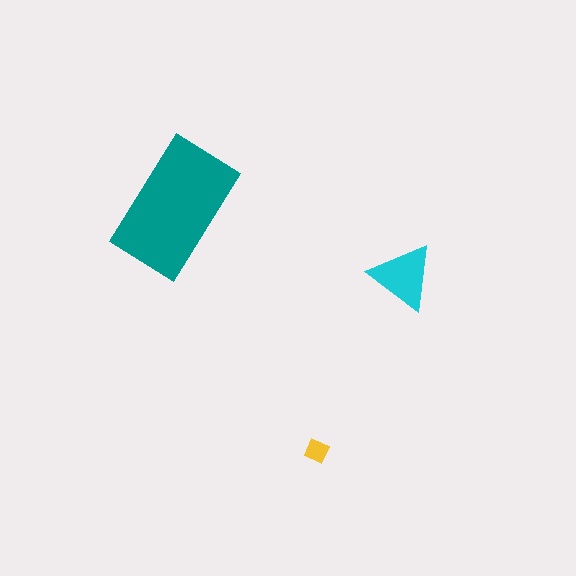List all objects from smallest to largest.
The yellow diamond, the cyan triangle, the teal rectangle.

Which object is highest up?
The teal rectangle is topmost.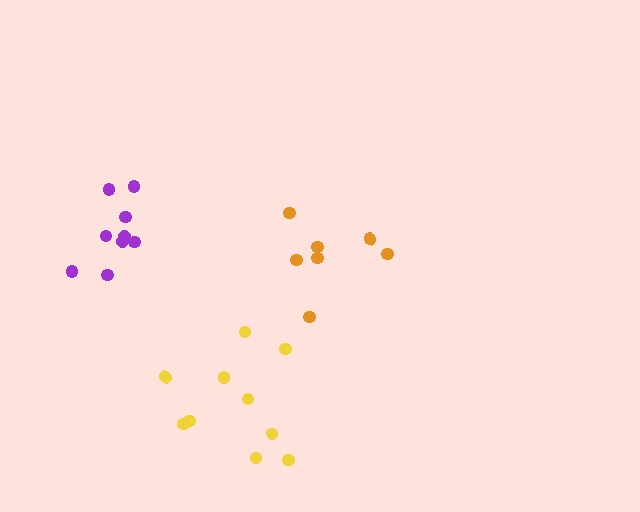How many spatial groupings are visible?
There are 3 spatial groupings.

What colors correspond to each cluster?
The clusters are colored: purple, orange, yellow.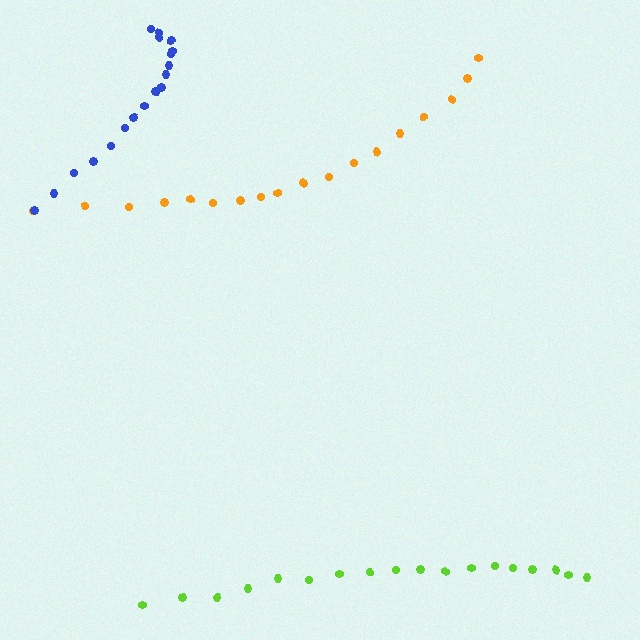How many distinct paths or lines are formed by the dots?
There are 3 distinct paths.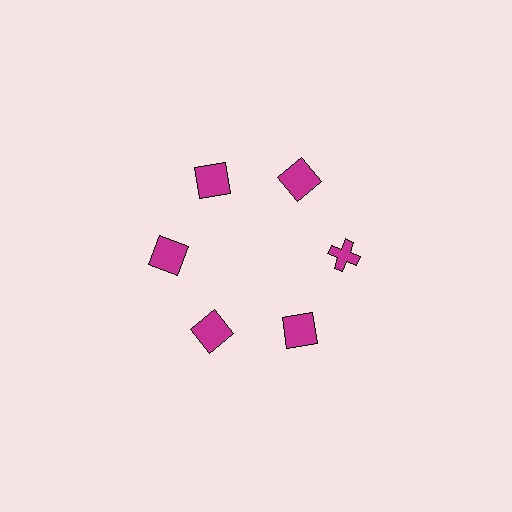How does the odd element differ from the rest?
It has a different shape: cross instead of square.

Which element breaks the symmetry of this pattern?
The magenta cross at roughly the 3 o'clock position breaks the symmetry. All other shapes are magenta squares.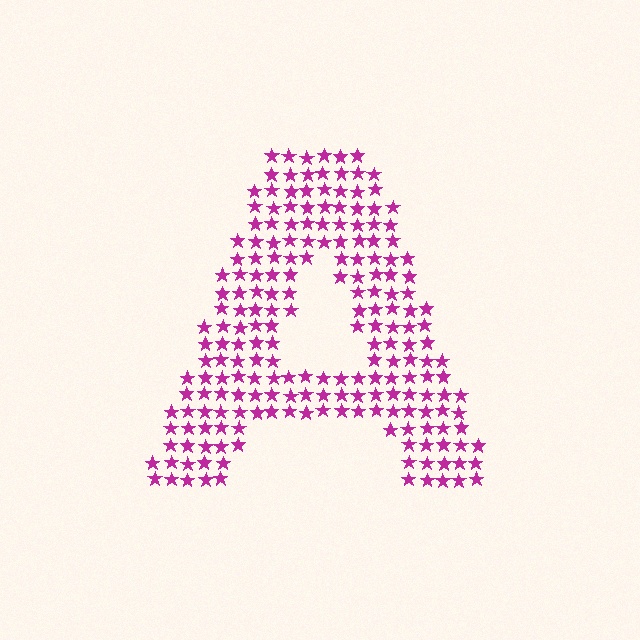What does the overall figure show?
The overall figure shows the letter A.